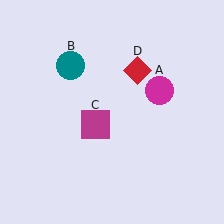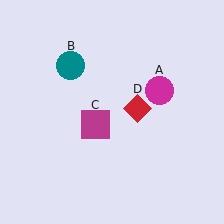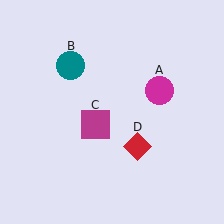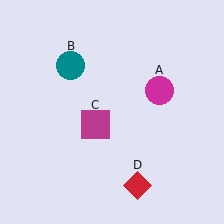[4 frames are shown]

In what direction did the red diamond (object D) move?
The red diamond (object D) moved down.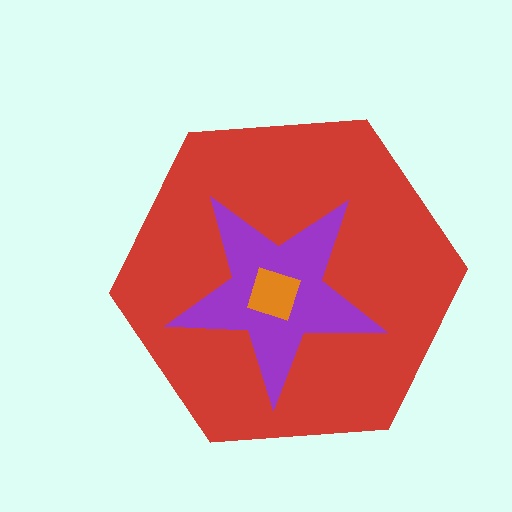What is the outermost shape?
The red hexagon.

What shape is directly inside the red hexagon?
The purple star.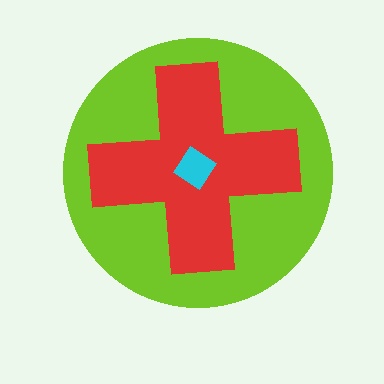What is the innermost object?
The cyan diamond.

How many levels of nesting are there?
3.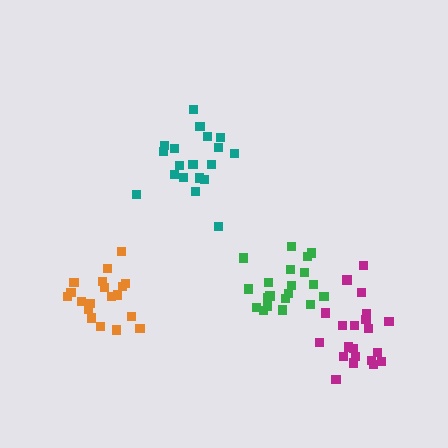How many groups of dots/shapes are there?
There are 4 groups.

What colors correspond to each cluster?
The clusters are colored: magenta, orange, green, teal.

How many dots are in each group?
Group 1: 21 dots, Group 2: 20 dots, Group 3: 21 dots, Group 4: 19 dots (81 total).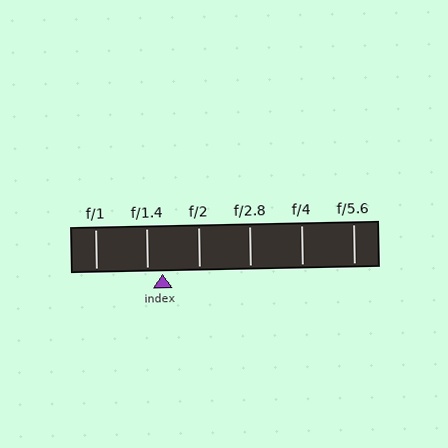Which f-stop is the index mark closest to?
The index mark is closest to f/1.4.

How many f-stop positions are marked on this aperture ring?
There are 6 f-stop positions marked.